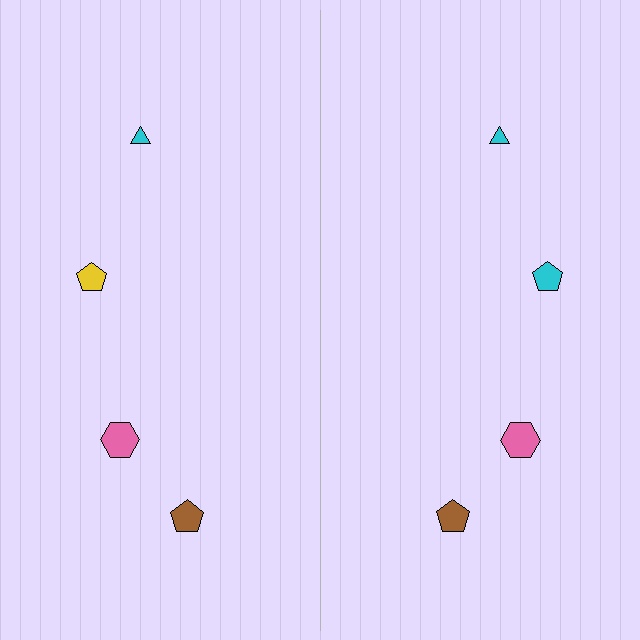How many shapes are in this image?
There are 8 shapes in this image.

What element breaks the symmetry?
The cyan pentagon on the right side breaks the symmetry — its mirror counterpart is yellow.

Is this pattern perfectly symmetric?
No, the pattern is not perfectly symmetric. The cyan pentagon on the right side breaks the symmetry — its mirror counterpart is yellow.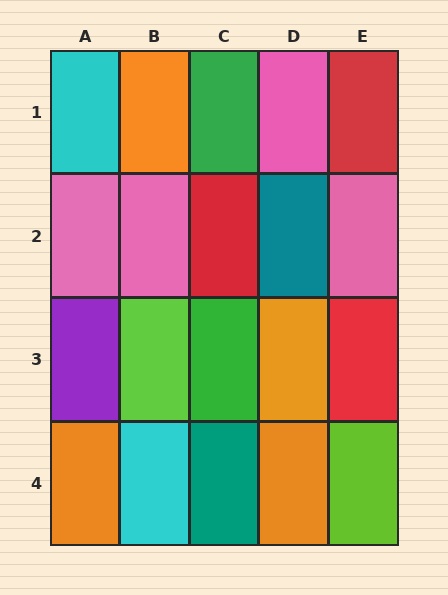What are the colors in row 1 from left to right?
Cyan, orange, green, pink, red.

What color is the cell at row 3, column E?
Red.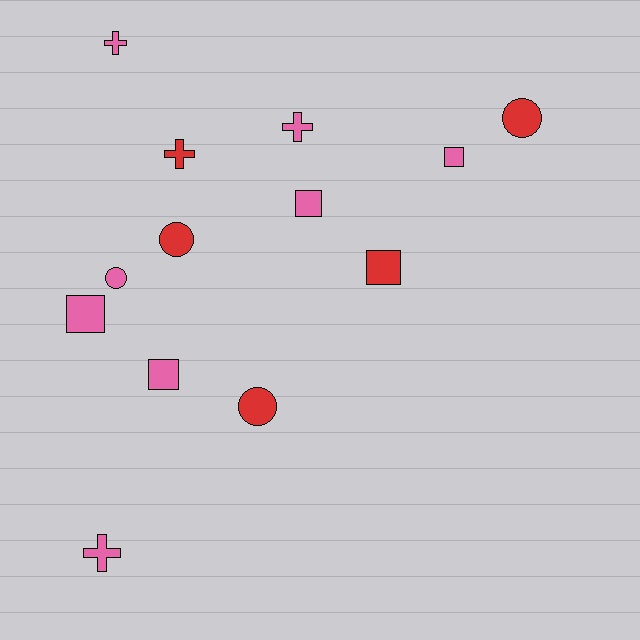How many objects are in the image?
There are 13 objects.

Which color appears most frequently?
Pink, with 8 objects.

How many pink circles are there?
There is 1 pink circle.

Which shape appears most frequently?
Square, with 5 objects.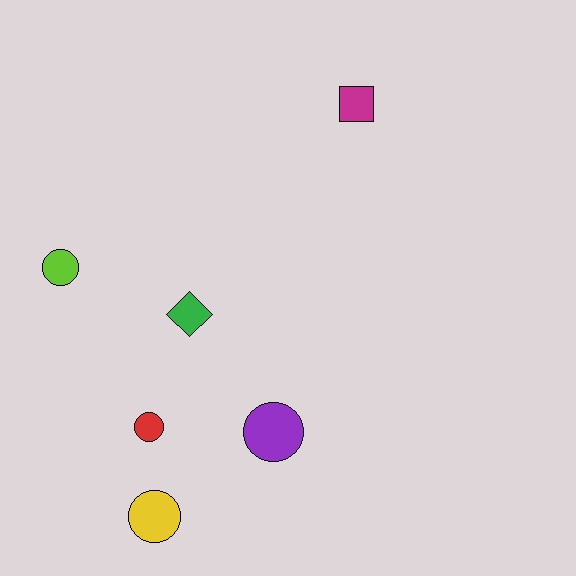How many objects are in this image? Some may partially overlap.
There are 6 objects.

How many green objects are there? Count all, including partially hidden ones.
There is 1 green object.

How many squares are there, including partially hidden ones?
There is 1 square.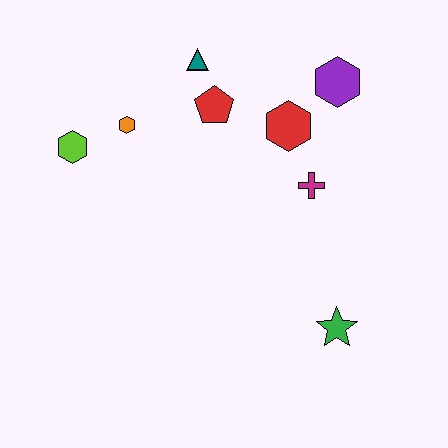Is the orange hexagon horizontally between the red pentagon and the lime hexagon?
Yes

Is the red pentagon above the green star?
Yes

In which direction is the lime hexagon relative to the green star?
The lime hexagon is to the left of the green star.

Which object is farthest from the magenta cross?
The lime hexagon is farthest from the magenta cross.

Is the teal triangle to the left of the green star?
Yes